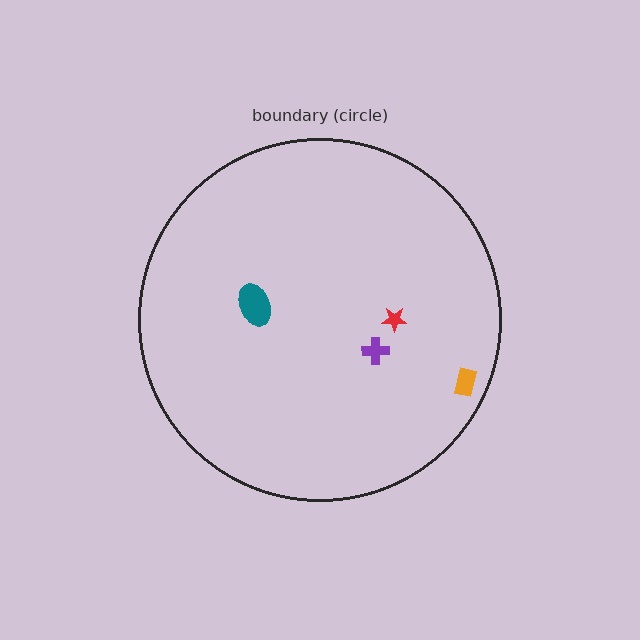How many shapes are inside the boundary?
4 inside, 0 outside.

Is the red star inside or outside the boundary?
Inside.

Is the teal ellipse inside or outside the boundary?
Inside.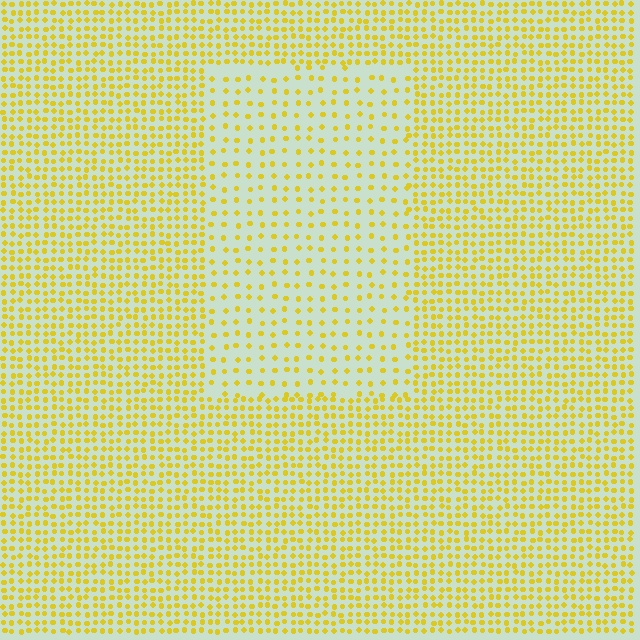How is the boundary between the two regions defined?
The boundary is defined by a change in element density (approximately 2.2x ratio). All elements are the same color, size, and shape.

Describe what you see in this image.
The image contains small yellow elements arranged at two different densities. A rectangle-shaped region is visible where the elements are less densely packed than the surrounding area.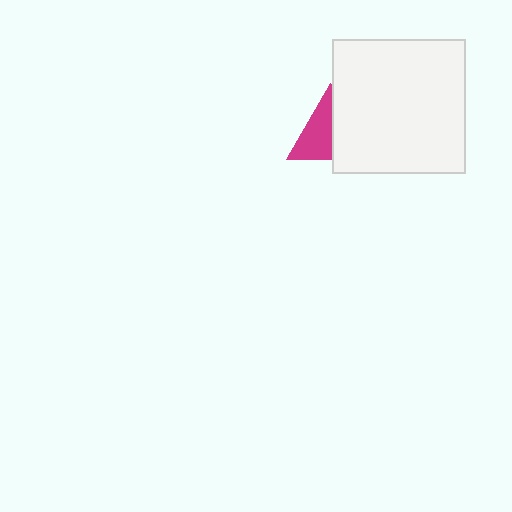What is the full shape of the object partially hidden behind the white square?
The partially hidden object is a magenta triangle.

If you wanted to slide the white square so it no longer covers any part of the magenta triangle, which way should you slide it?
Slide it right — that is the most direct way to separate the two shapes.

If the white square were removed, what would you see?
You would see the complete magenta triangle.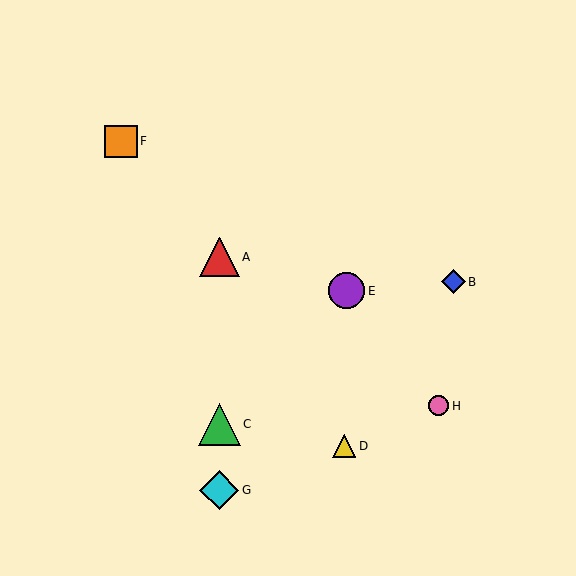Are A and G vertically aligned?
Yes, both are at x≈219.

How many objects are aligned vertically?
3 objects (A, C, G) are aligned vertically.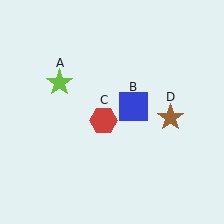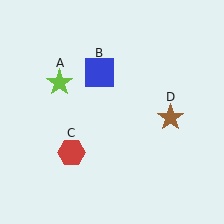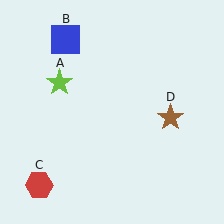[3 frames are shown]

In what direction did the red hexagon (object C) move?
The red hexagon (object C) moved down and to the left.